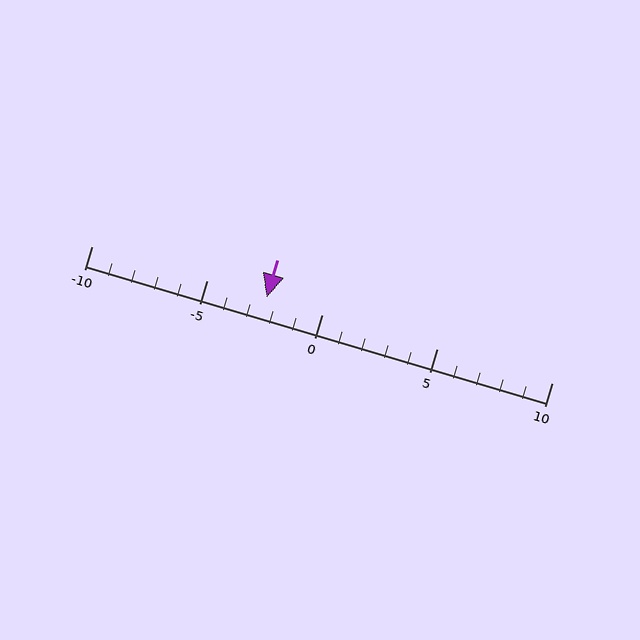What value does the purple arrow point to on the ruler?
The purple arrow points to approximately -2.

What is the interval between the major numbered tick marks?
The major tick marks are spaced 5 units apart.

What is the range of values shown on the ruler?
The ruler shows values from -10 to 10.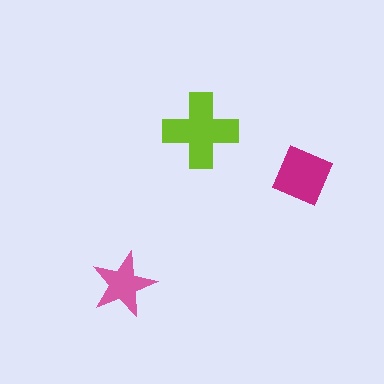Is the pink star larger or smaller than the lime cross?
Smaller.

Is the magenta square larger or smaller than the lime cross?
Smaller.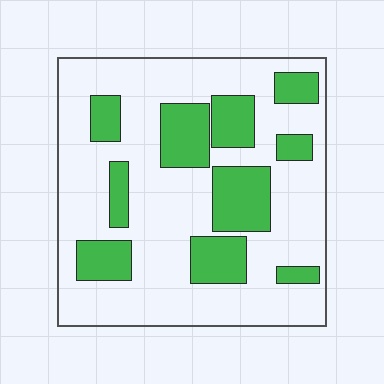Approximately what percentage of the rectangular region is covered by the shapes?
Approximately 30%.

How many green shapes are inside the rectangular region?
10.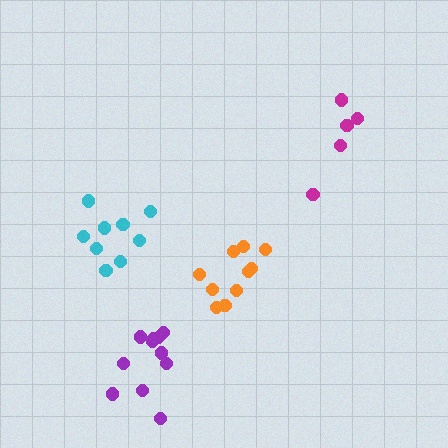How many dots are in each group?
Group 1: 5 dots, Group 2: 10 dots, Group 3: 9 dots, Group 4: 11 dots (35 total).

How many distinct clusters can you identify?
There are 4 distinct clusters.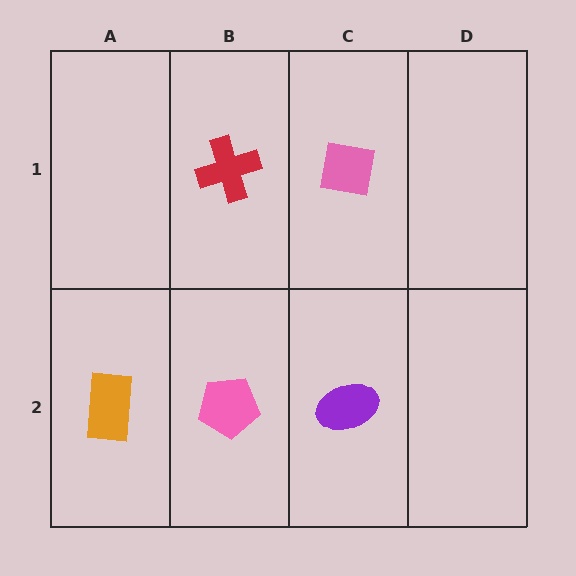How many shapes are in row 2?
3 shapes.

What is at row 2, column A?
An orange rectangle.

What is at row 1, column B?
A red cross.